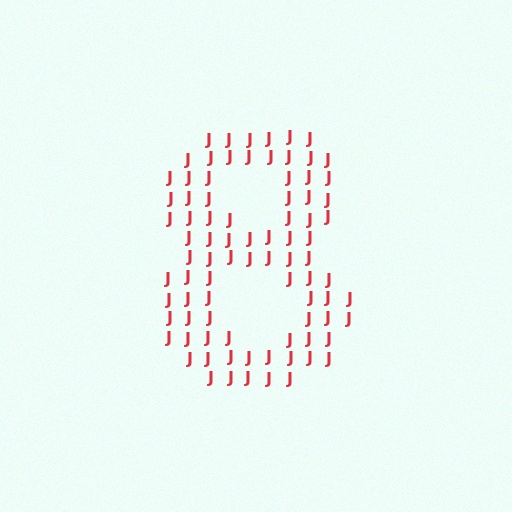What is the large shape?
The large shape is the digit 8.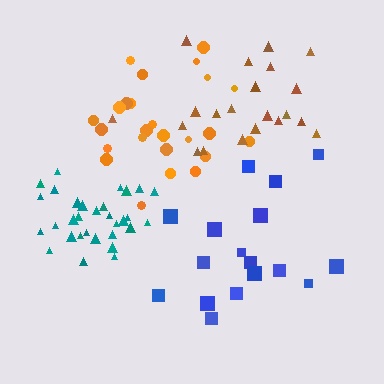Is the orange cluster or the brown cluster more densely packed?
Orange.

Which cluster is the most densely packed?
Teal.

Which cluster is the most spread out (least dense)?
Blue.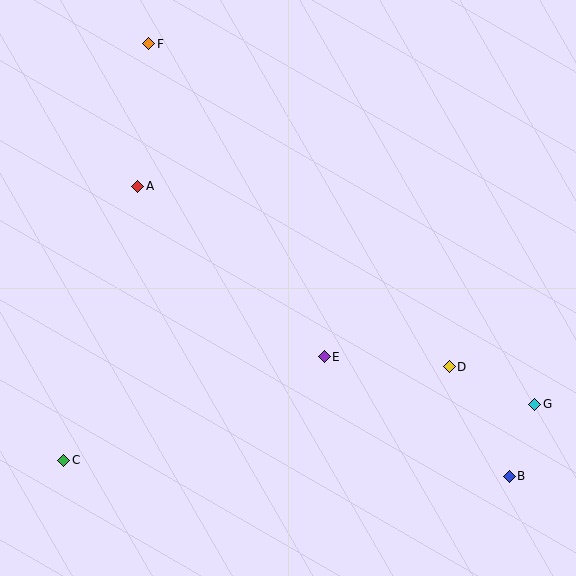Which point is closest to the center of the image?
Point E at (324, 357) is closest to the center.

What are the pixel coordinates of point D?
Point D is at (449, 367).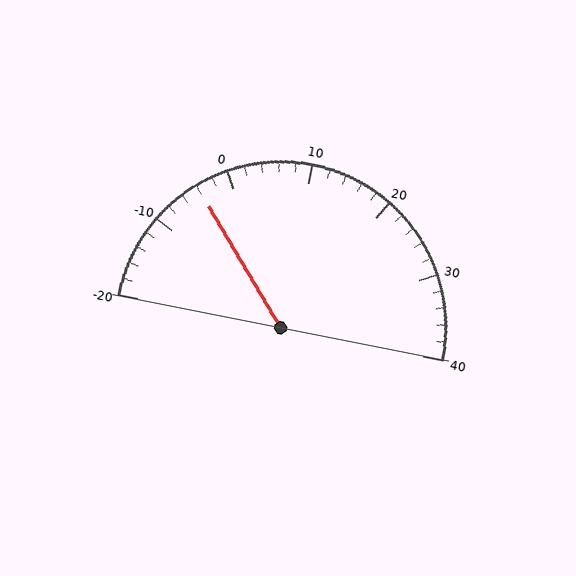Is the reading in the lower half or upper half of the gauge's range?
The reading is in the lower half of the range (-20 to 40).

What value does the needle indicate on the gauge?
The needle indicates approximately -4.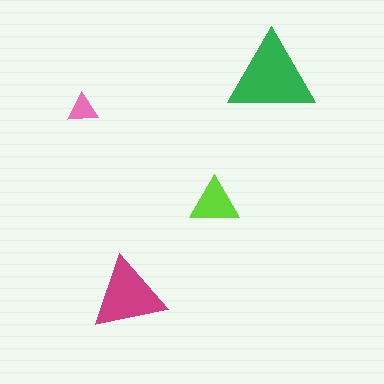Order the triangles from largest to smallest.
the green one, the magenta one, the lime one, the pink one.